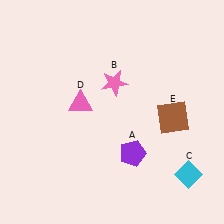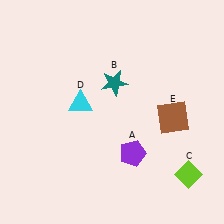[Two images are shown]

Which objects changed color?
B changed from pink to teal. C changed from cyan to lime. D changed from pink to cyan.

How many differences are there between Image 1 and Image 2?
There are 3 differences between the two images.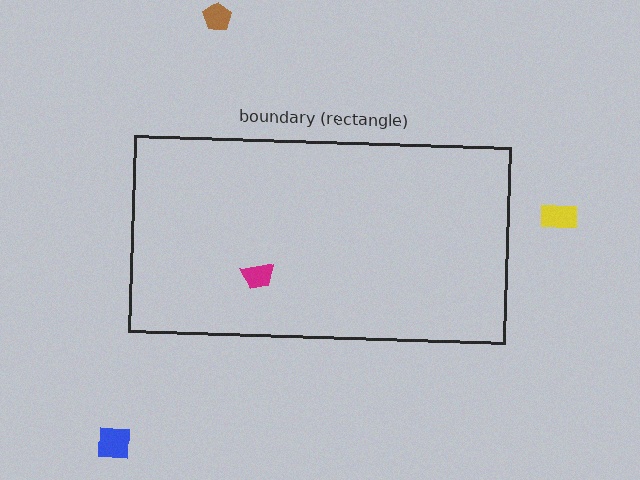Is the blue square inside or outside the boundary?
Outside.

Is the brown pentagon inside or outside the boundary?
Outside.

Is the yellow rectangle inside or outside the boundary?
Outside.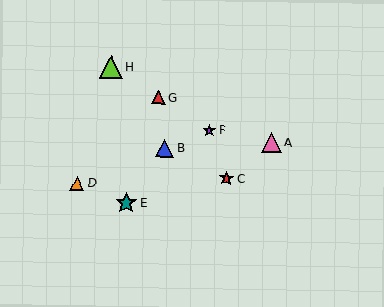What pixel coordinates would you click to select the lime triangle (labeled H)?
Click at (111, 66) to select the lime triangle H.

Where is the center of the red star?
The center of the red star is at (226, 178).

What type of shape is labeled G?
Shape G is a red triangle.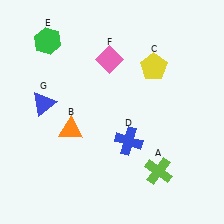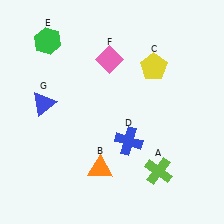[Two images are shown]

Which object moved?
The orange triangle (B) moved down.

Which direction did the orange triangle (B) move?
The orange triangle (B) moved down.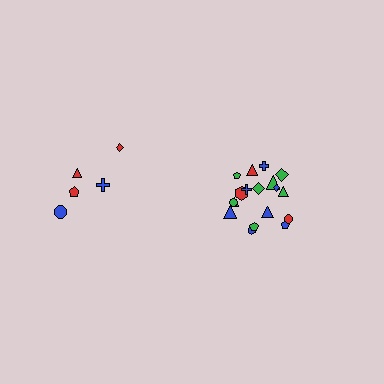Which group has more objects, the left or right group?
The right group.